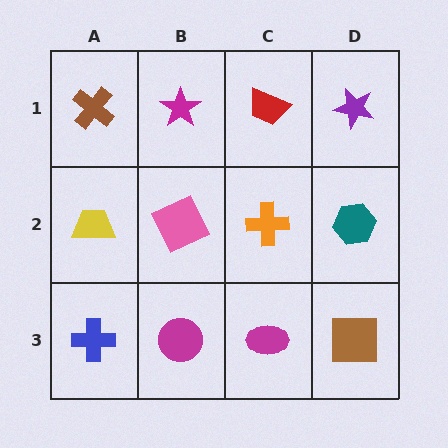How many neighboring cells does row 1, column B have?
3.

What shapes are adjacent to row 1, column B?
A pink square (row 2, column B), a brown cross (row 1, column A), a red trapezoid (row 1, column C).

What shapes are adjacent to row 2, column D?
A purple star (row 1, column D), a brown square (row 3, column D), an orange cross (row 2, column C).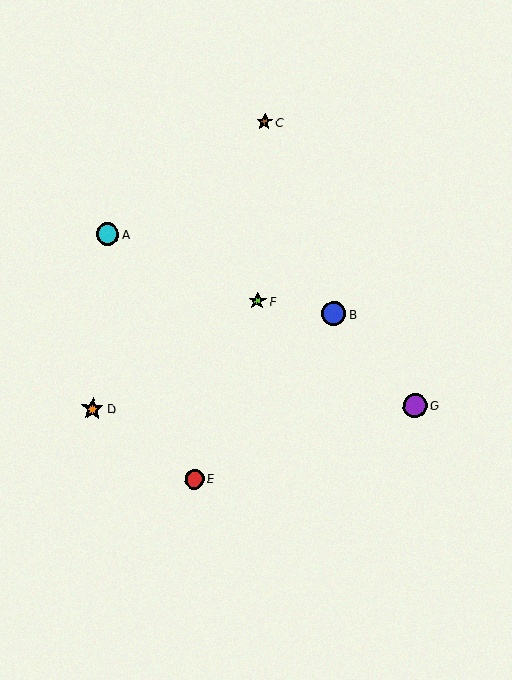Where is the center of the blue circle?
The center of the blue circle is at (334, 314).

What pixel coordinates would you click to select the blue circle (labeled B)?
Click at (334, 314) to select the blue circle B.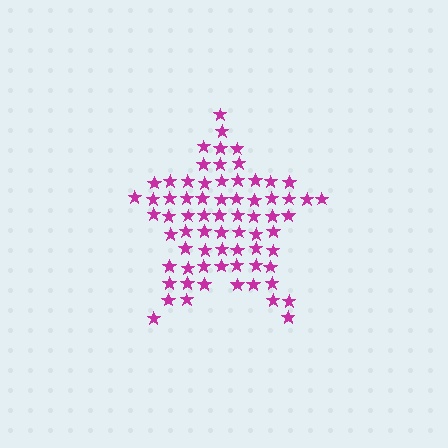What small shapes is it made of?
It is made of small stars.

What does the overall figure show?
The overall figure shows a star.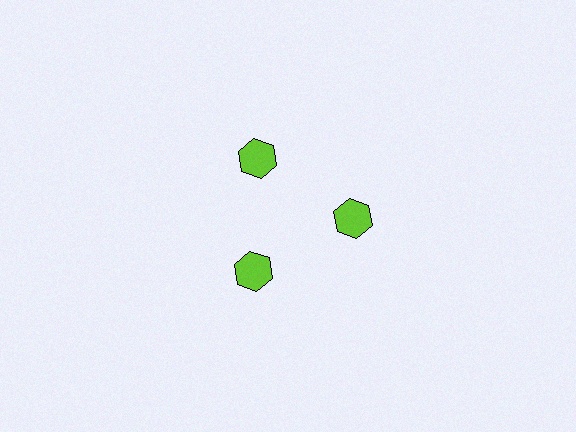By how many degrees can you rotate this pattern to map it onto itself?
The pattern maps onto itself every 120 degrees of rotation.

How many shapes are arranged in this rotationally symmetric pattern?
There are 3 shapes, arranged in 3 groups of 1.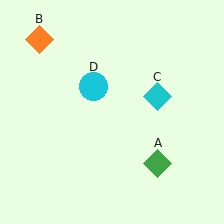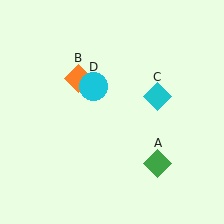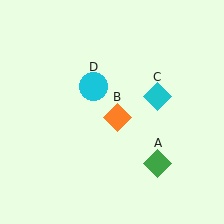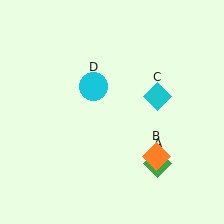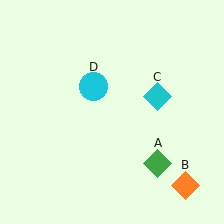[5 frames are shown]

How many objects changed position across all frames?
1 object changed position: orange diamond (object B).